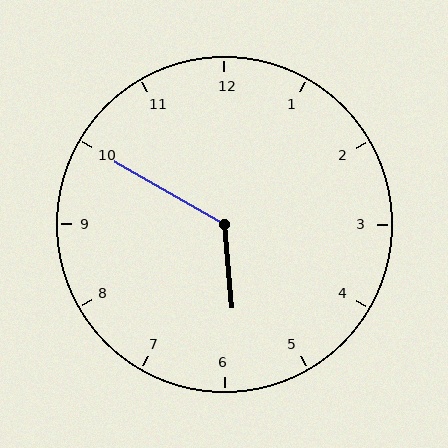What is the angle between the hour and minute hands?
Approximately 125 degrees.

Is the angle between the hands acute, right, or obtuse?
It is obtuse.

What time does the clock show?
5:50.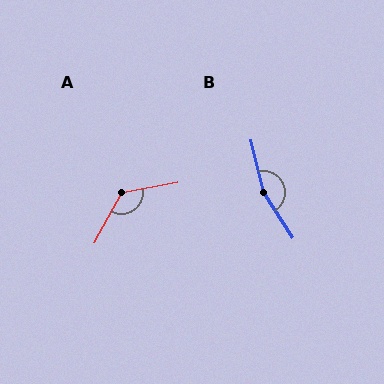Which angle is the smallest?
A, at approximately 128 degrees.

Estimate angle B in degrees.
Approximately 160 degrees.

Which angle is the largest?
B, at approximately 160 degrees.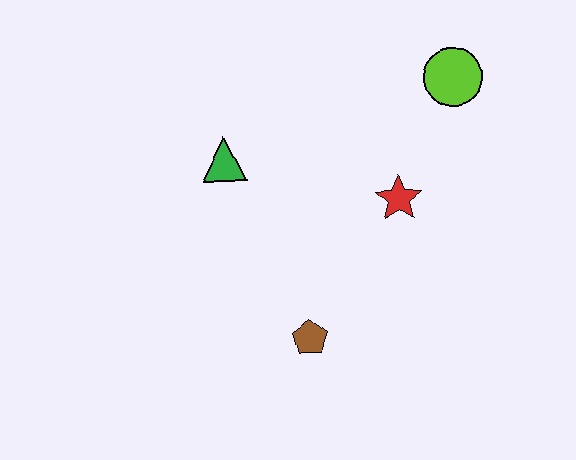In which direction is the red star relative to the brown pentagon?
The red star is above the brown pentagon.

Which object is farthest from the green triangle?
The lime circle is farthest from the green triangle.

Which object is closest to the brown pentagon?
The red star is closest to the brown pentagon.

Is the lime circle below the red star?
No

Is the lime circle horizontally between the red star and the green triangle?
No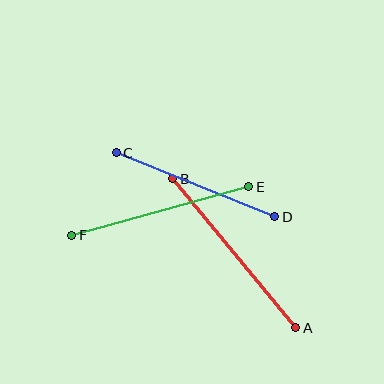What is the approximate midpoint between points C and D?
The midpoint is at approximately (195, 185) pixels.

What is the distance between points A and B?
The distance is approximately 194 pixels.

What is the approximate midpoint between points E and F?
The midpoint is at approximately (160, 211) pixels.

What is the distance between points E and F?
The distance is approximately 184 pixels.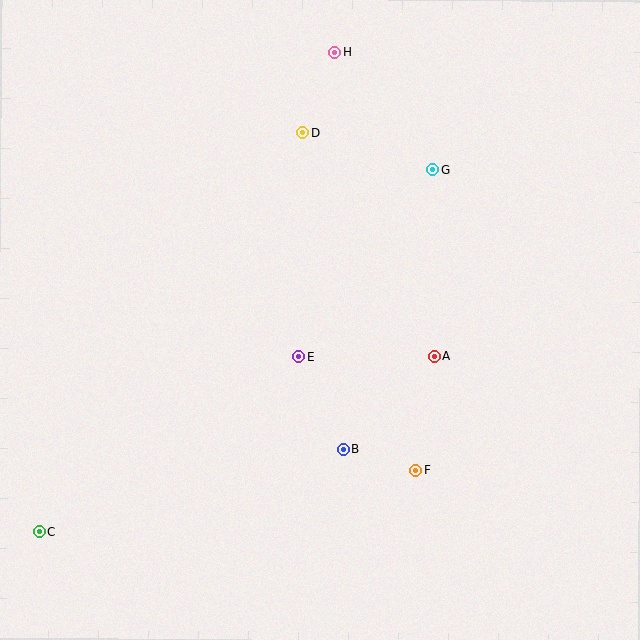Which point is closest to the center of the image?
Point E at (298, 357) is closest to the center.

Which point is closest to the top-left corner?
Point D is closest to the top-left corner.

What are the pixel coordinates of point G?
Point G is at (433, 169).